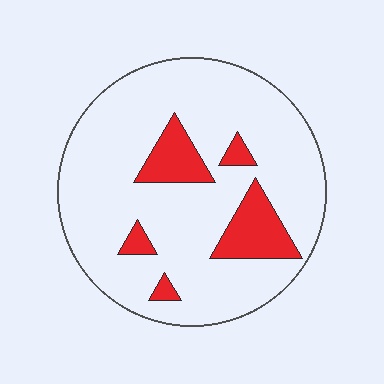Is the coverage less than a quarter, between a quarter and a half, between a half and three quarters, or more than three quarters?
Less than a quarter.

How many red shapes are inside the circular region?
5.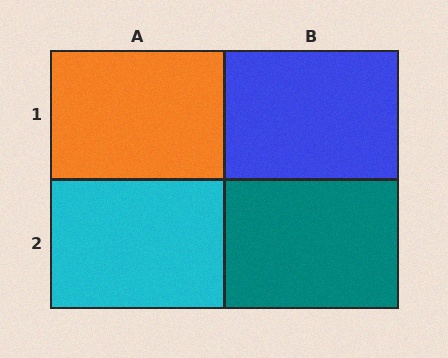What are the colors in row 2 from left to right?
Cyan, teal.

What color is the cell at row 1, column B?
Blue.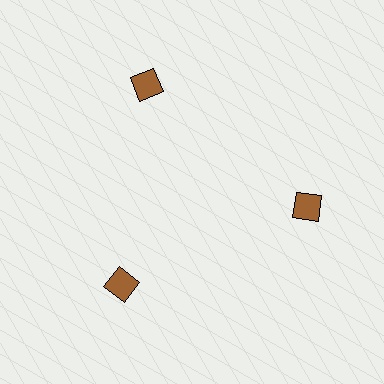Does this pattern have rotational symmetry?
Yes, this pattern has 3-fold rotational symmetry. It looks the same after rotating 120 degrees around the center.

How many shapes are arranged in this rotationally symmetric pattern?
There are 3 shapes, arranged in 3 groups of 1.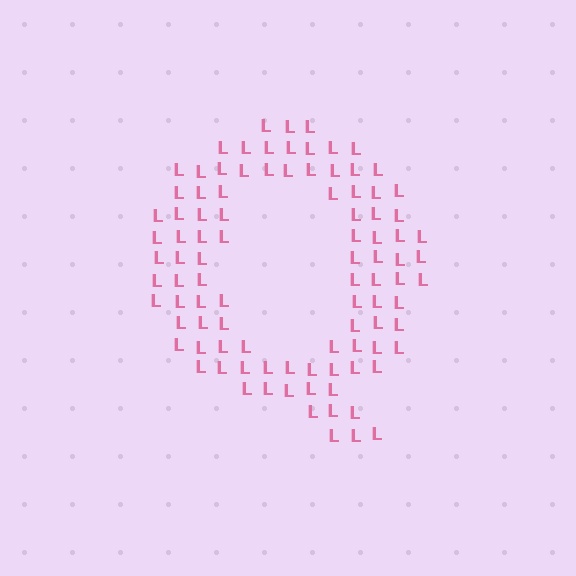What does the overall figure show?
The overall figure shows the letter Q.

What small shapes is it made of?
It is made of small letter L's.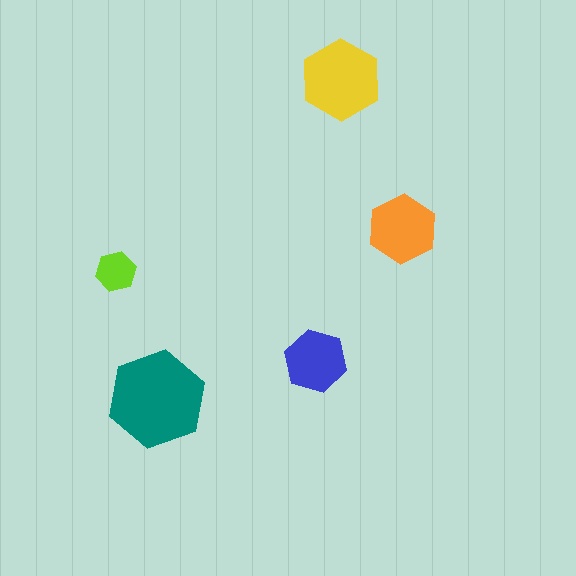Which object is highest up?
The yellow hexagon is topmost.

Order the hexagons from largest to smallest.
the teal one, the yellow one, the orange one, the blue one, the lime one.